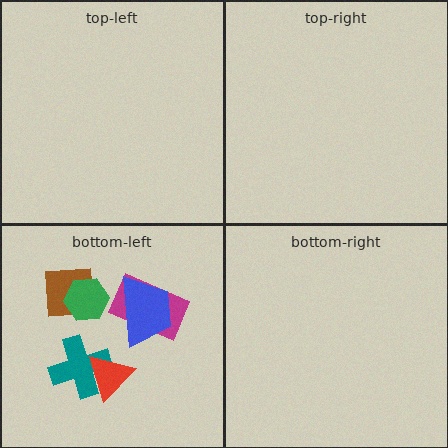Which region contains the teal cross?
The bottom-left region.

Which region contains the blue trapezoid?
The bottom-left region.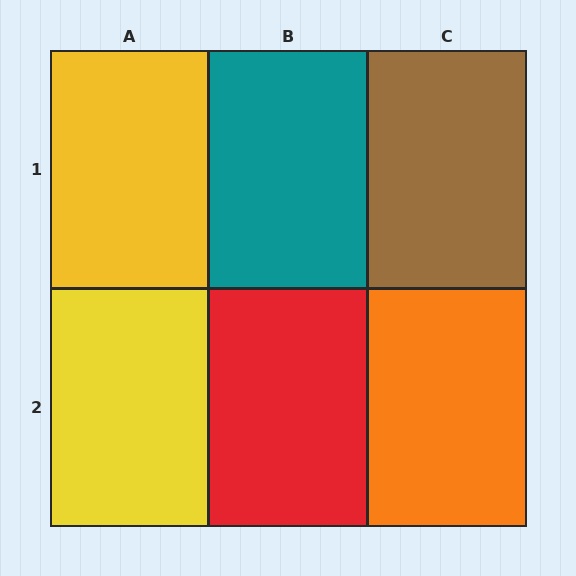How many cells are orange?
1 cell is orange.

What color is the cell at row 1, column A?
Yellow.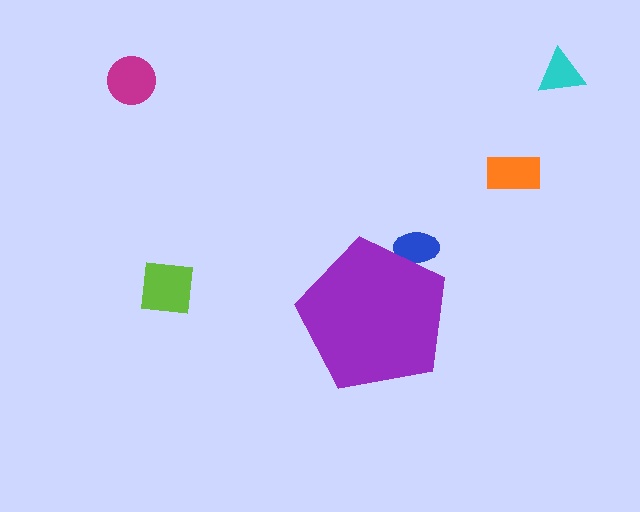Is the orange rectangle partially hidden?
No, the orange rectangle is fully visible.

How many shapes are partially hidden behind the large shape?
1 shape is partially hidden.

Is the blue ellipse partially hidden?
Yes, the blue ellipse is partially hidden behind the purple pentagon.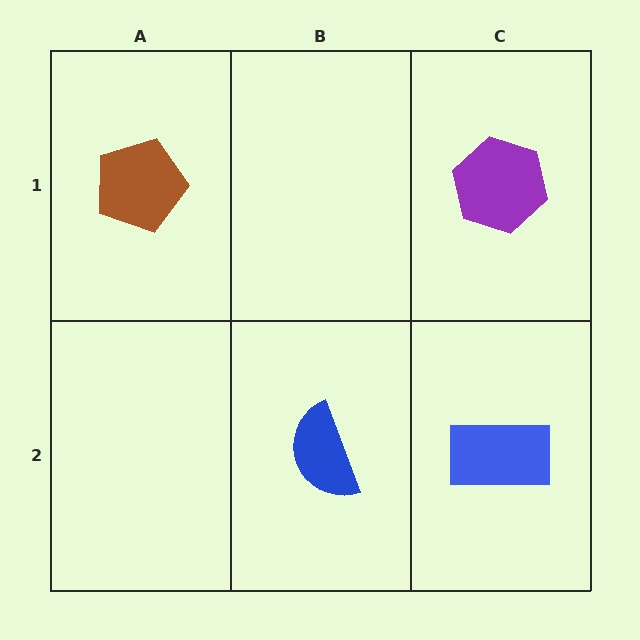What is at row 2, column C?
A blue rectangle.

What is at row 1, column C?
A purple hexagon.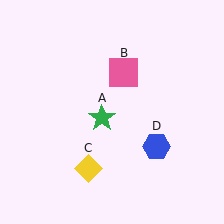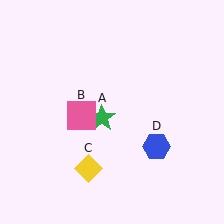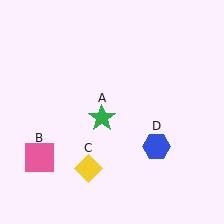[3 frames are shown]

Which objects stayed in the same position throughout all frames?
Green star (object A) and yellow diamond (object C) and blue hexagon (object D) remained stationary.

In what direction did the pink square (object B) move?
The pink square (object B) moved down and to the left.